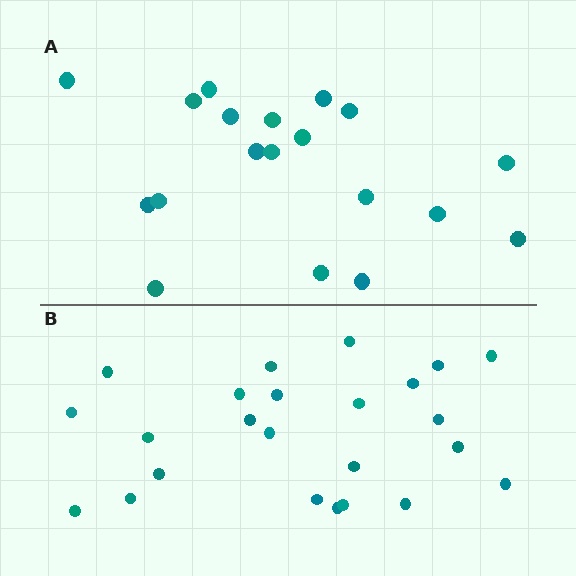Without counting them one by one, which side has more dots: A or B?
Region B (the bottom region) has more dots.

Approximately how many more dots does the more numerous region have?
Region B has about 5 more dots than region A.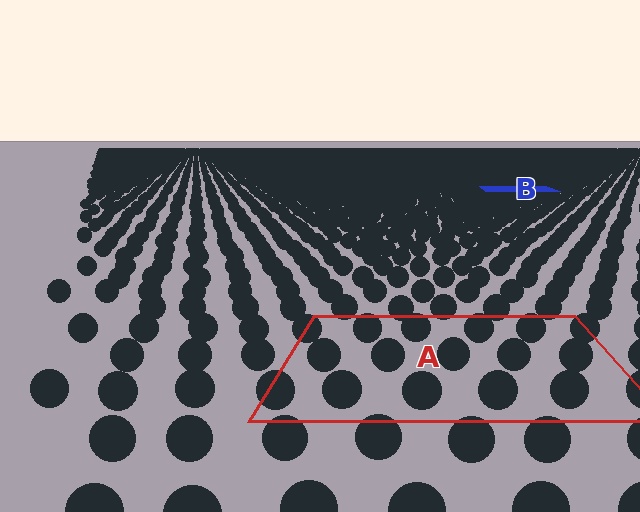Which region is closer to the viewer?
Region A is closer. The texture elements there are larger and more spread out.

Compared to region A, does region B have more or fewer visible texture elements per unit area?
Region B has more texture elements per unit area — they are packed more densely because it is farther away.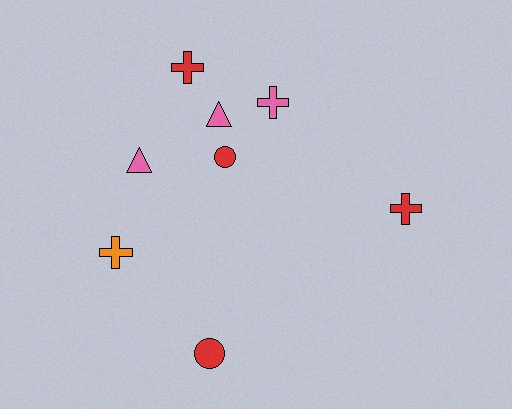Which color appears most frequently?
Red, with 4 objects.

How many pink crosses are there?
There is 1 pink cross.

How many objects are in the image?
There are 8 objects.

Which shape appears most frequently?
Cross, with 4 objects.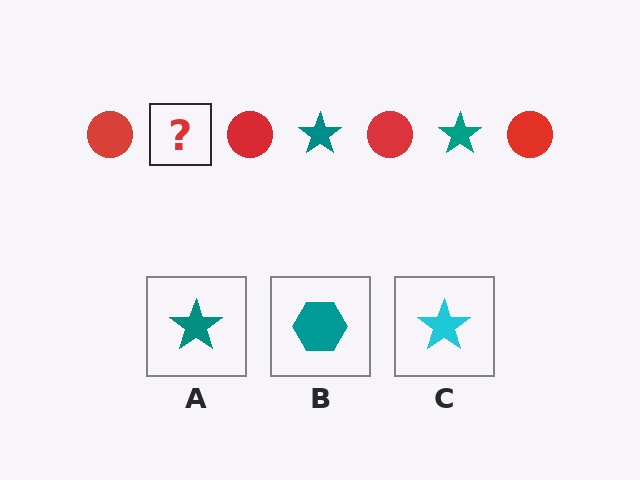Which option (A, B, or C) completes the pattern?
A.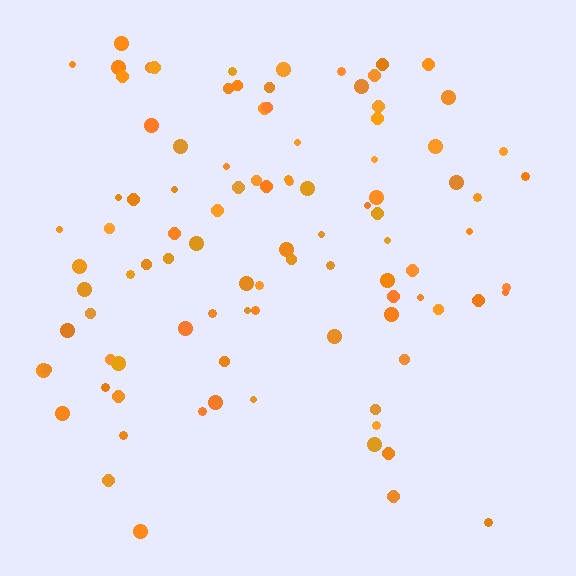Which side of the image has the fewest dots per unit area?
The bottom.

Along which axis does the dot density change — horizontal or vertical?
Vertical.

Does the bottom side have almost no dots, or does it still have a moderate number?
Still a moderate number, just noticeably fewer than the top.